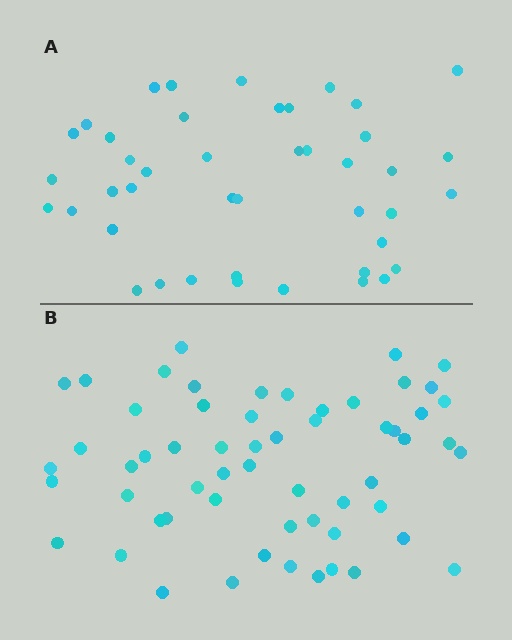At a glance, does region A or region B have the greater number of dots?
Region B (the bottom region) has more dots.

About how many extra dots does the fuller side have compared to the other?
Region B has approximately 15 more dots than region A.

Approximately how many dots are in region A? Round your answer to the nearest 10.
About 40 dots. (The exact count is 43, which rounds to 40.)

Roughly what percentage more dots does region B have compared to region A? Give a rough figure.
About 35% more.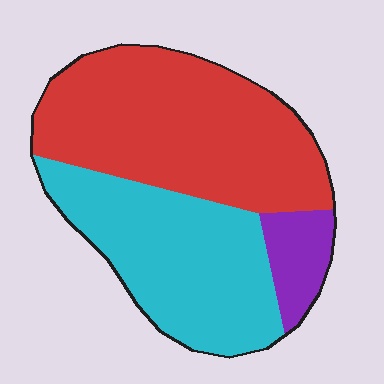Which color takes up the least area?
Purple, at roughly 10%.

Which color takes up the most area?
Red, at roughly 50%.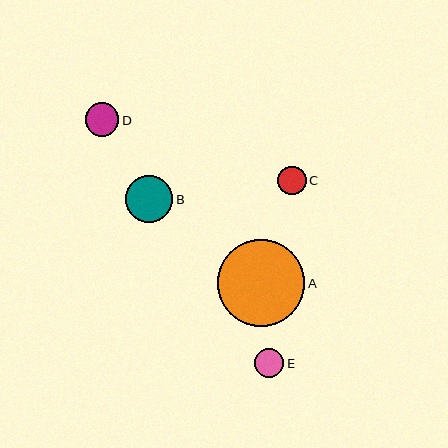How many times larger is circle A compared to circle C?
Circle A is approximately 3.1 times the size of circle C.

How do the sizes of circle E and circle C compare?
Circle E and circle C are approximately the same size.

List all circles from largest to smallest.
From largest to smallest: A, B, D, E, C.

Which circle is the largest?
Circle A is the largest with a size of approximately 87 pixels.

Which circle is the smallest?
Circle C is the smallest with a size of approximately 28 pixels.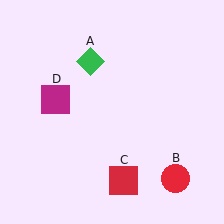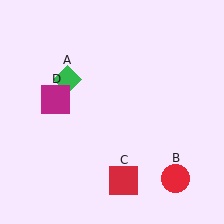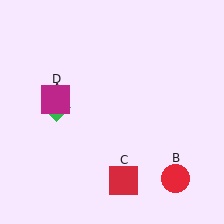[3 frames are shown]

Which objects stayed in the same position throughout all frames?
Red circle (object B) and red square (object C) and magenta square (object D) remained stationary.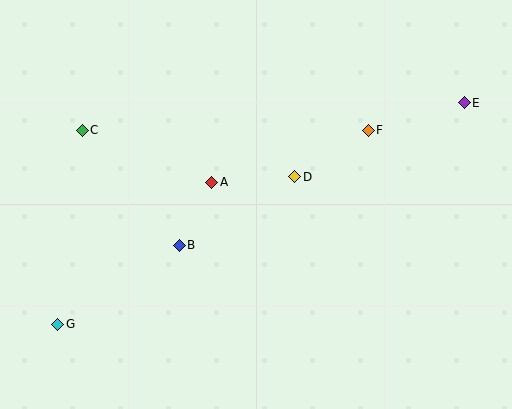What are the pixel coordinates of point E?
Point E is at (464, 103).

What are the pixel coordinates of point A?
Point A is at (212, 182).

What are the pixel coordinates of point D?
Point D is at (295, 177).